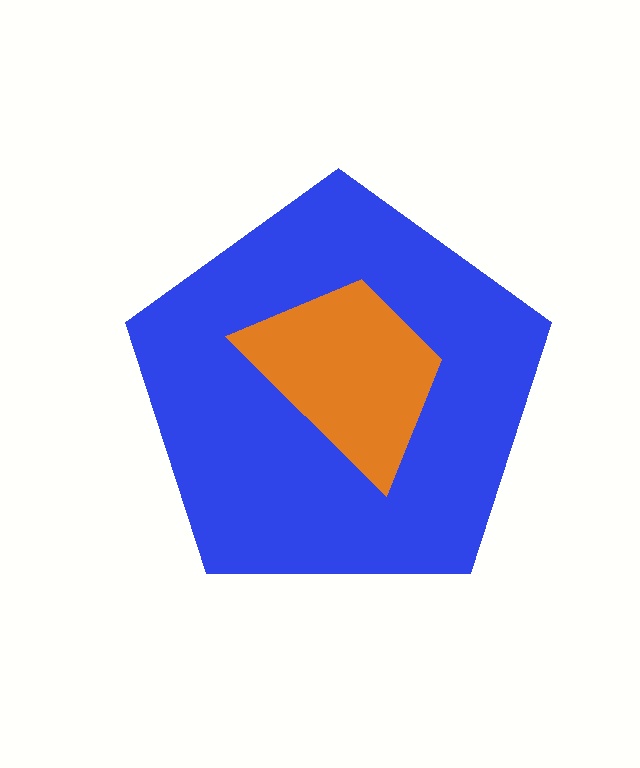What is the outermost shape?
The blue pentagon.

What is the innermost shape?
The orange trapezoid.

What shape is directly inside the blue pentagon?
The orange trapezoid.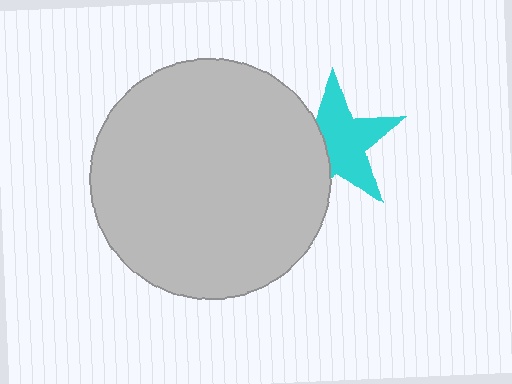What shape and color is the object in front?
The object in front is a light gray circle.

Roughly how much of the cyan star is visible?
Most of it is visible (roughly 65%).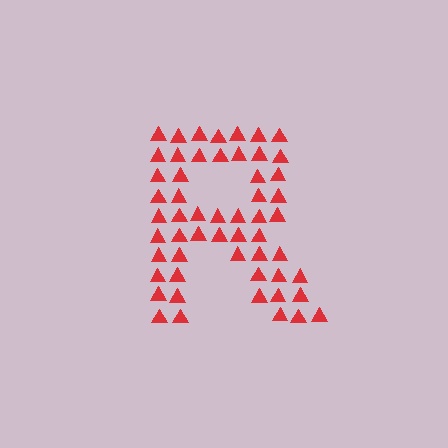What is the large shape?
The large shape is the letter R.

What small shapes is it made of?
It is made of small triangles.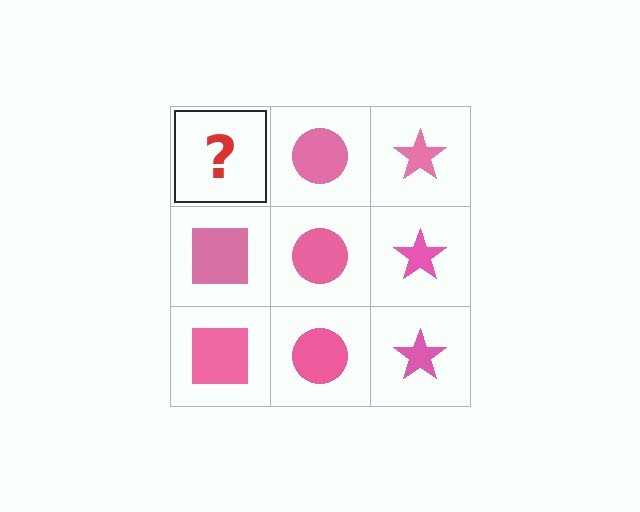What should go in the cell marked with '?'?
The missing cell should contain a pink square.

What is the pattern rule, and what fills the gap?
The rule is that each column has a consistent shape. The gap should be filled with a pink square.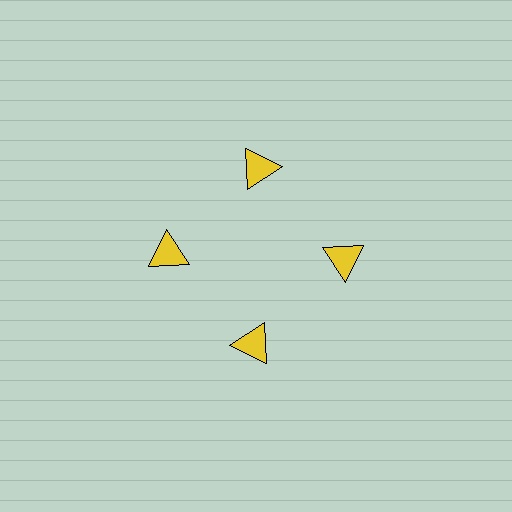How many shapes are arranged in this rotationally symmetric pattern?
There are 4 shapes, arranged in 4 groups of 1.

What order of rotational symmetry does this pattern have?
This pattern has 4-fold rotational symmetry.